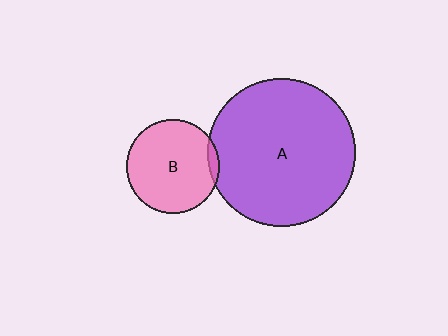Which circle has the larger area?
Circle A (purple).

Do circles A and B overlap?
Yes.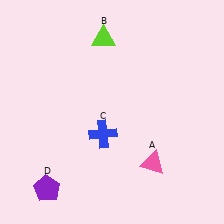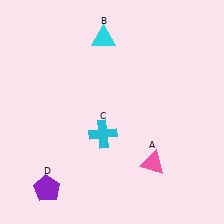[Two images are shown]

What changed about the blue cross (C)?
In Image 1, C is blue. In Image 2, it changed to cyan.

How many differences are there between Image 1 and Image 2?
There are 2 differences between the two images.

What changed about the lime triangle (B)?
In Image 1, B is lime. In Image 2, it changed to cyan.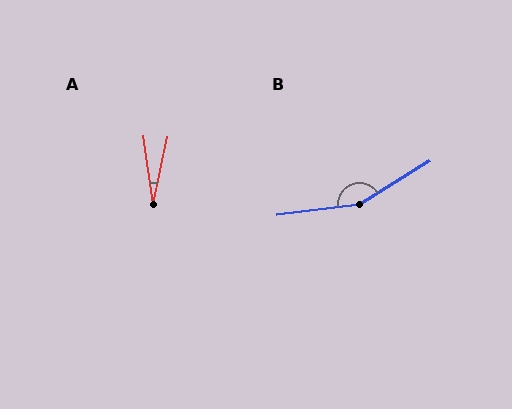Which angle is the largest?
B, at approximately 155 degrees.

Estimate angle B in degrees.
Approximately 155 degrees.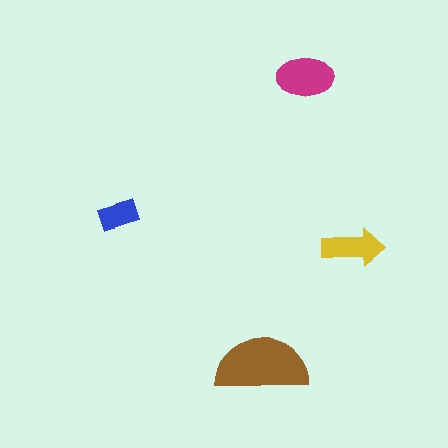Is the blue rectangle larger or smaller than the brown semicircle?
Smaller.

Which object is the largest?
The brown semicircle.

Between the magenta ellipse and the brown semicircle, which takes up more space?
The brown semicircle.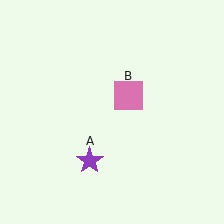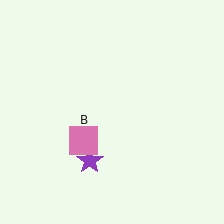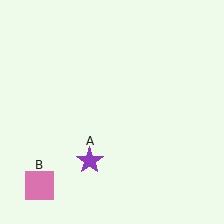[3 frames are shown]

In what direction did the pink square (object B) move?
The pink square (object B) moved down and to the left.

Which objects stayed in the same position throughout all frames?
Purple star (object A) remained stationary.